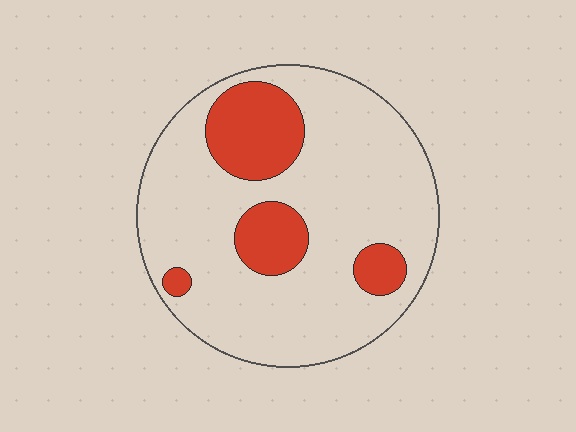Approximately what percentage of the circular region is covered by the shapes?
Approximately 20%.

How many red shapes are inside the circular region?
4.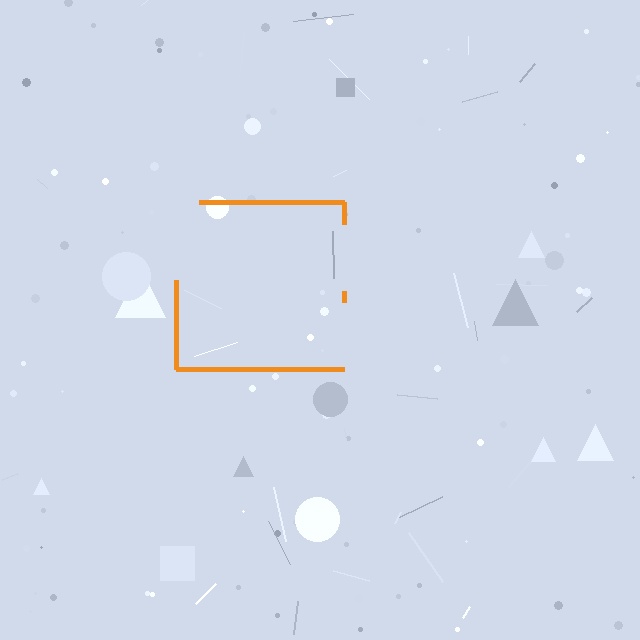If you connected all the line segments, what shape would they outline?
They would outline a square.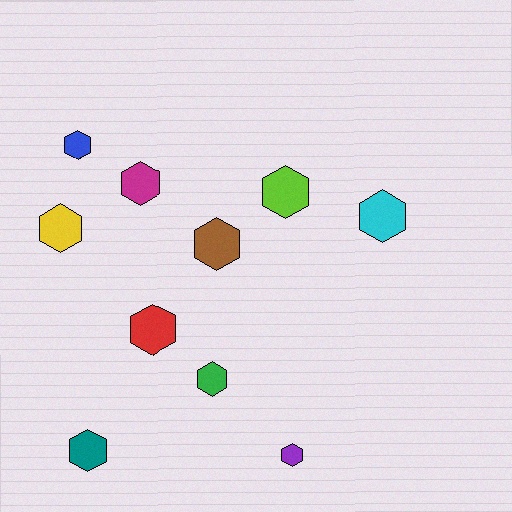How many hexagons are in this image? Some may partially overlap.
There are 10 hexagons.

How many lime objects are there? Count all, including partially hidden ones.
There is 1 lime object.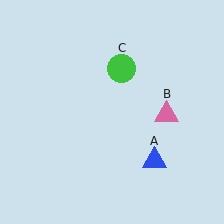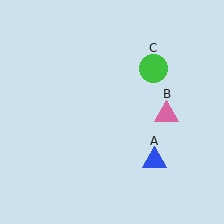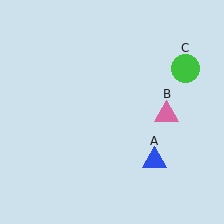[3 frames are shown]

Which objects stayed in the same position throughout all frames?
Blue triangle (object A) and pink triangle (object B) remained stationary.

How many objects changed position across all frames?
1 object changed position: green circle (object C).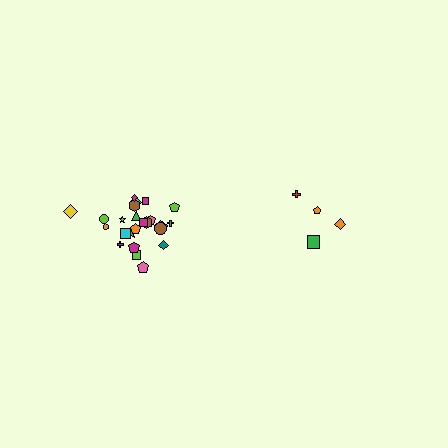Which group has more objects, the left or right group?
The left group.